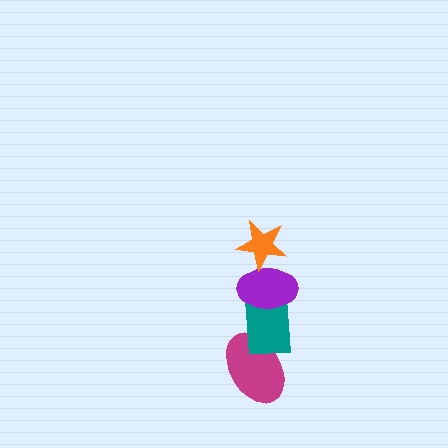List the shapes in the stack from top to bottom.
From top to bottom: the orange star, the purple ellipse, the teal rectangle, the magenta ellipse.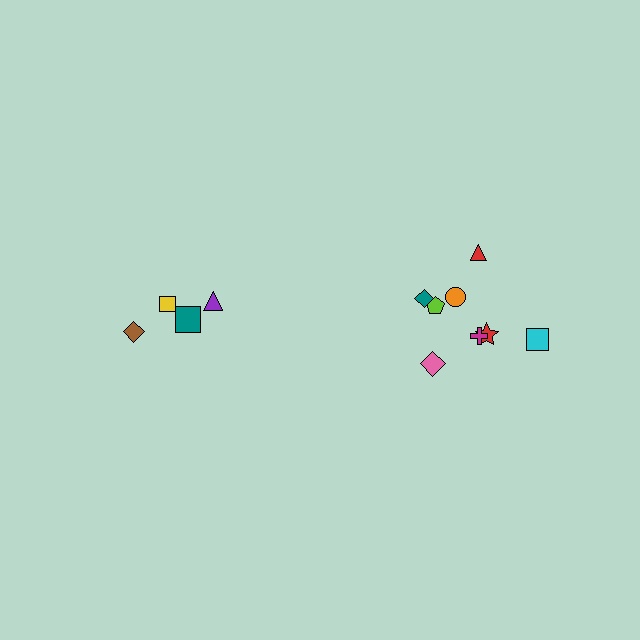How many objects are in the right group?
There are 8 objects.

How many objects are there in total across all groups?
There are 12 objects.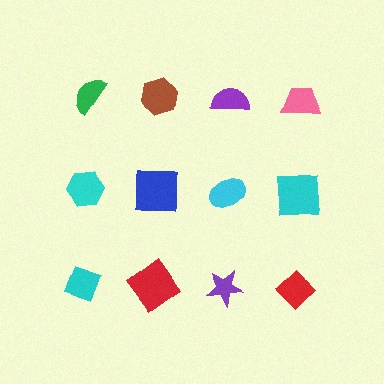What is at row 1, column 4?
A pink trapezoid.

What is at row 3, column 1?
A cyan diamond.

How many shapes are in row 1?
4 shapes.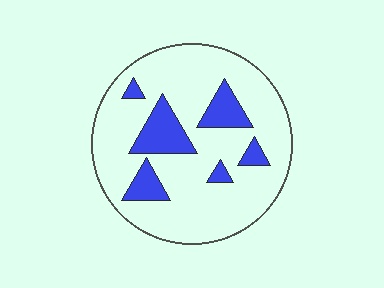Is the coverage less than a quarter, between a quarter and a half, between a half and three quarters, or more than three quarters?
Less than a quarter.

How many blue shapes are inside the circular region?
6.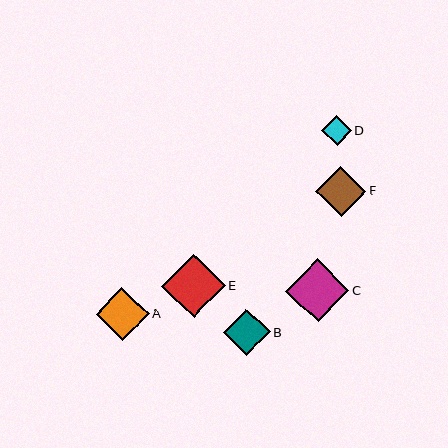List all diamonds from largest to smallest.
From largest to smallest: C, E, A, F, B, D.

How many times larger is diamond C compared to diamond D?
Diamond C is approximately 2.2 times the size of diamond D.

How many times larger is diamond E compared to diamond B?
Diamond E is approximately 1.4 times the size of diamond B.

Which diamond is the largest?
Diamond C is the largest with a size of approximately 64 pixels.